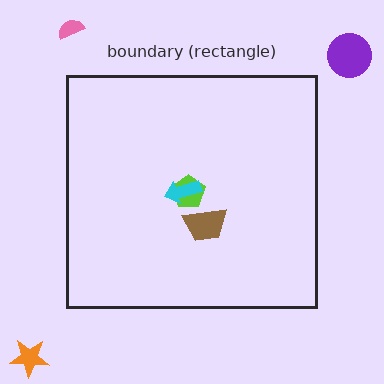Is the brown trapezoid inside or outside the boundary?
Inside.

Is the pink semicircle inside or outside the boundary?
Outside.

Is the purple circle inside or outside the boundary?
Outside.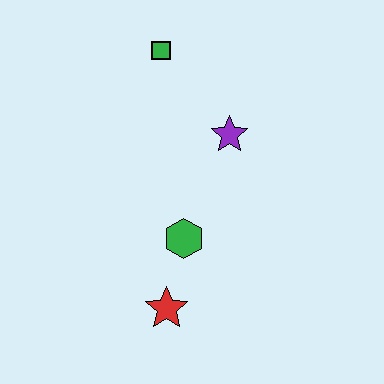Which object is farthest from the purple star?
The red star is farthest from the purple star.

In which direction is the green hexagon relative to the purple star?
The green hexagon is below the purple star.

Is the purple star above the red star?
Yes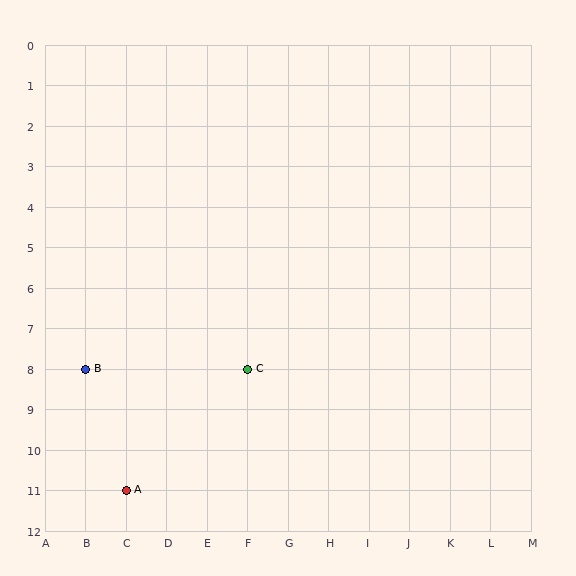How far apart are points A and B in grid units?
Points A and B are 1 column and 3 rows apart (about 3.2 grid units diagonally).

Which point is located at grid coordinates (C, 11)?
Point A is at (C, 11).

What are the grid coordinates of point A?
Point A is at grid coordinates (C, 11).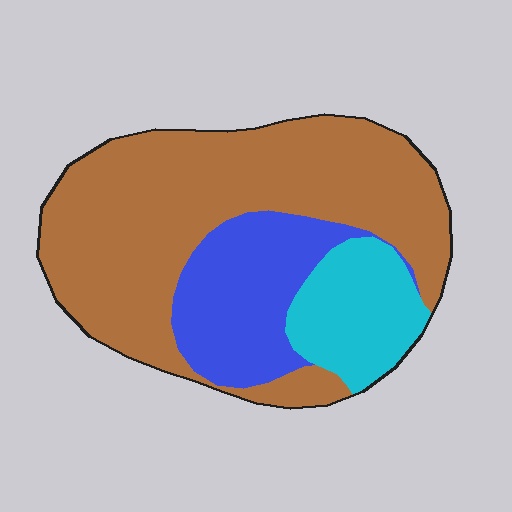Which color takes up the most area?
Brown, at roughly 60%.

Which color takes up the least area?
Cyan, at roughly 15%.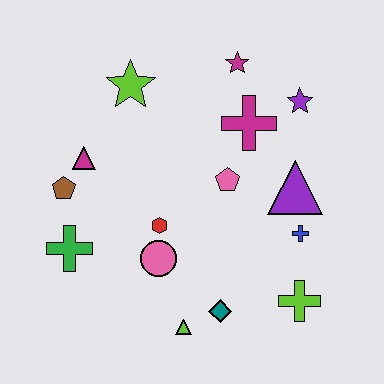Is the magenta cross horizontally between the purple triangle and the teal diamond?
Yes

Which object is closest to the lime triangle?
The teal diamond is closest to the lime triangle.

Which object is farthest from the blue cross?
The brown pentagon is farthest from the blue cross.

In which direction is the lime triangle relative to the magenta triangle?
The lime triangle is below the magenta triangle.